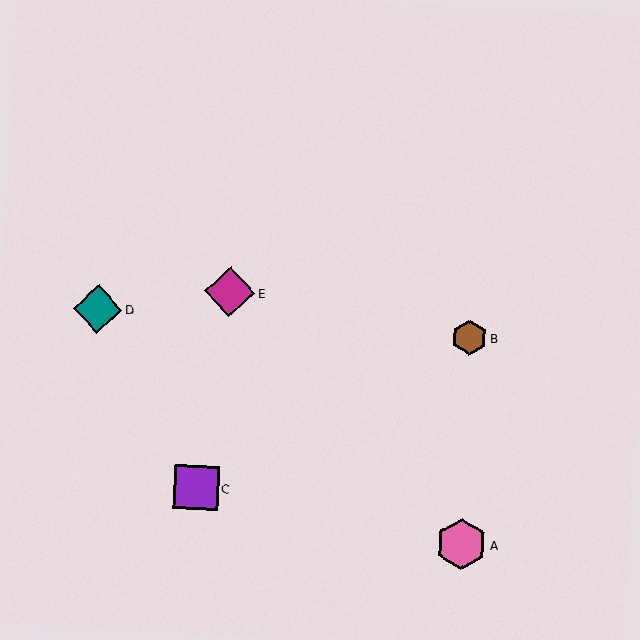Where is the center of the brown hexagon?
The center of the brown hexagon is at (469, 338).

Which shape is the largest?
The pink hexagon (labeled A) is the largest.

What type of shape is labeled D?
Shape D is a teal diamond.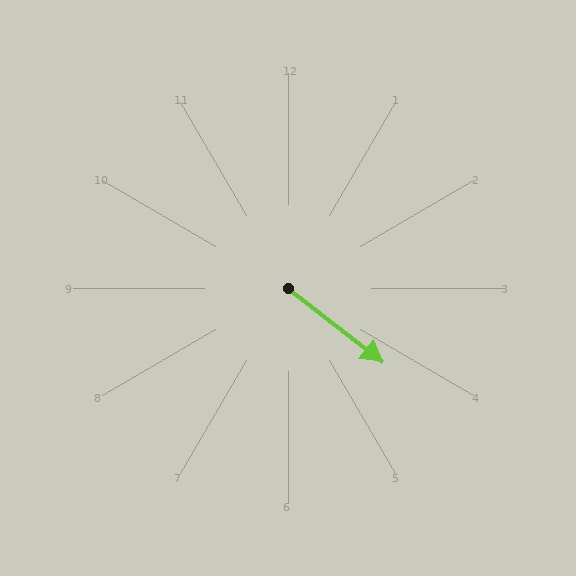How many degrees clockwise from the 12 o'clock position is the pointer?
Approximately 128 degrees.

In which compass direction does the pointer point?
Southeast.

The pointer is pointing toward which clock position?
Roughly 4 o'clock.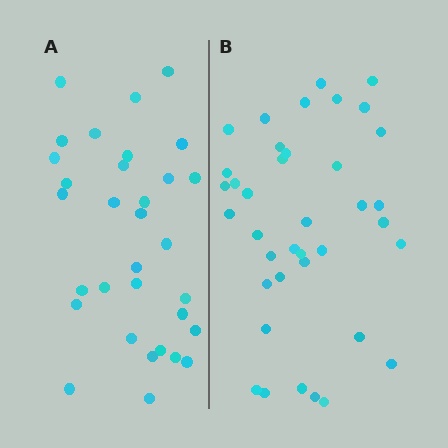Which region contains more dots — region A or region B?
Region B (the right region) has more dots.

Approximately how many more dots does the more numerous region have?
Region B has about 6 more dots than region A.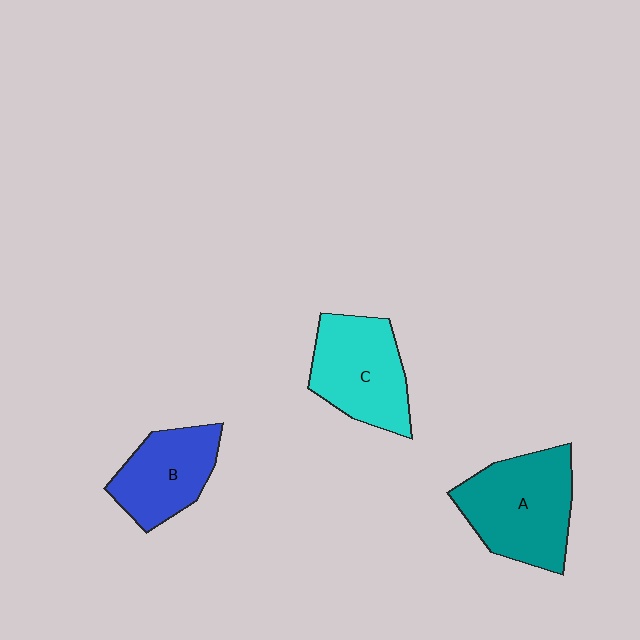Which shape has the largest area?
Shape A (teal).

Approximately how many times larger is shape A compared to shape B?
Approximately 1.4 times.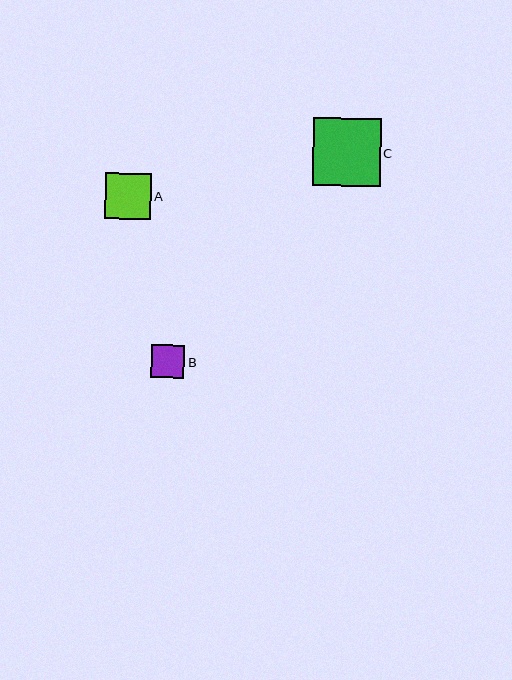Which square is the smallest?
Square B is the smallest with a size of approximately 33 pixels.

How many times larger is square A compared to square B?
Square A is approximately 1.4 times the size of square B.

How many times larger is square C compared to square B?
Square C is approximately 2.1 times the size of square B.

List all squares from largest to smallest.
From largest to smallest: C, A, B.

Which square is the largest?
Square C is the largest with a size of approximately 68 pixels.